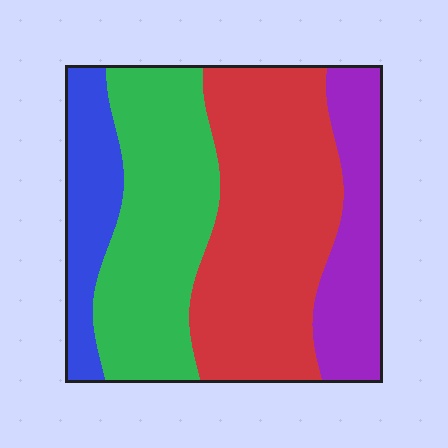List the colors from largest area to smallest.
From largest to smallest: red, green, purple, blue.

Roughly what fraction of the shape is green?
Green covers about 30% of the shape.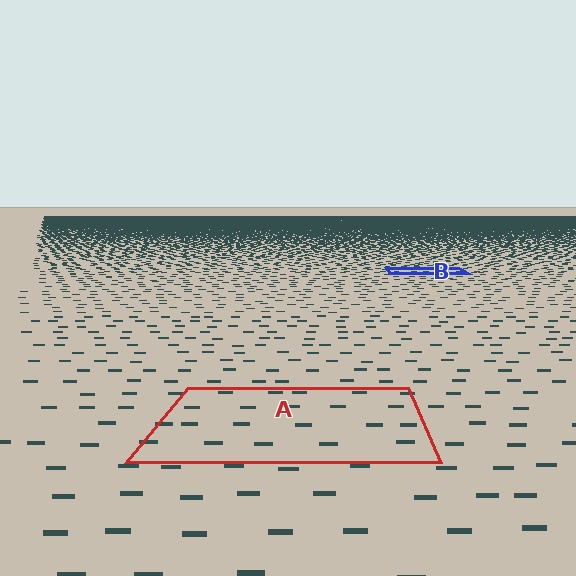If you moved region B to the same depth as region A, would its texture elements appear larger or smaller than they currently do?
They would appear larger. At a closer depth, the same texture elements are projected at a bigger on-screen size.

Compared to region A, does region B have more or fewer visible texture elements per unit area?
Region B has more texture elements per unit area — they are packed more densely because it is farther away.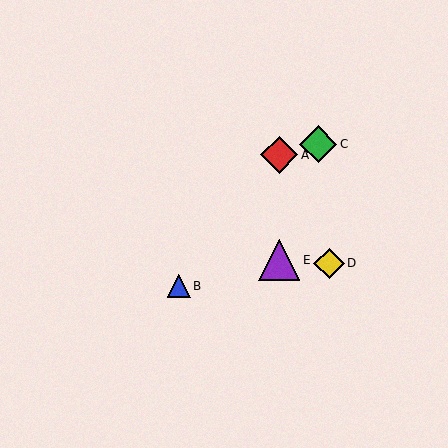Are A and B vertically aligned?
No, A is at x≈279 and B is at x≈179.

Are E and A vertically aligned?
Yes, both are at x≈279.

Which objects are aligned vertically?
Objects A, E are aligned vertically.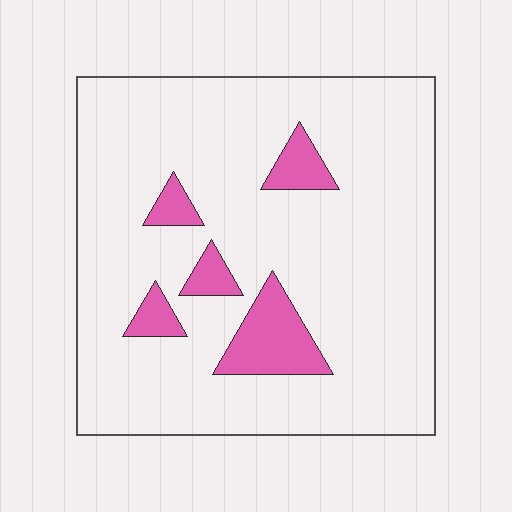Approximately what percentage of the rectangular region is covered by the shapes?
Approximately 10%.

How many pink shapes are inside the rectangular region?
5.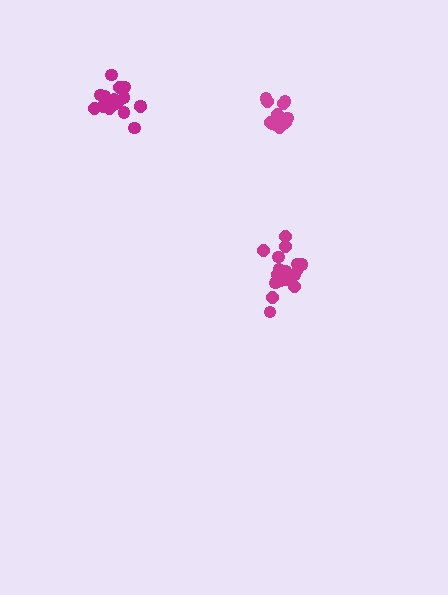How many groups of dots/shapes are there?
There are 3 groups.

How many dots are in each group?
Group 1: 17 dots, Group 2: 13 dots, Group 3: 17 dots (47 total).